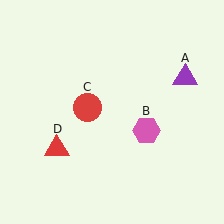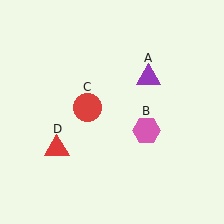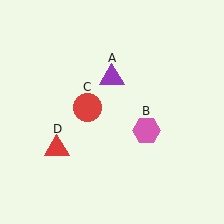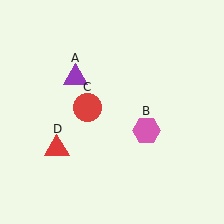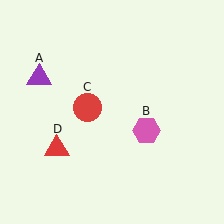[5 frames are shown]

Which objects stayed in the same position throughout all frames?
Pink hexagon (object B) and red circle (object C) and red triangle (object D) remained stationary.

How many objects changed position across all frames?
1 object changed position: purple triangle (object A).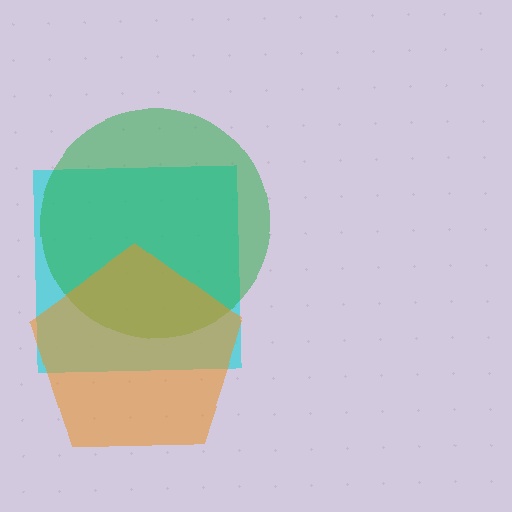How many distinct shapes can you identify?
There are 3 distinct shapes: a cyan square, a green circle, an orange pentagon.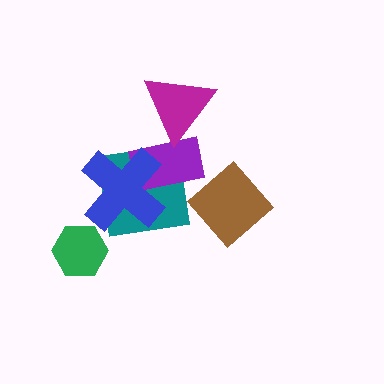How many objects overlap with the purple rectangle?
3 objects overlap with the purple rectangle.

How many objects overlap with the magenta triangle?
1 object overlaps with the magenta triangle.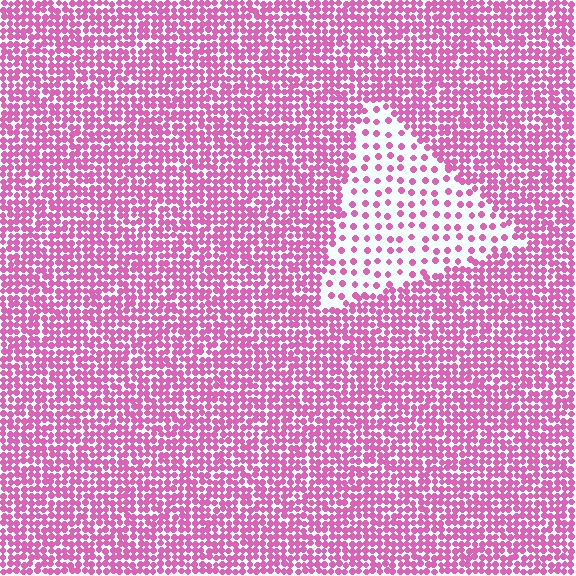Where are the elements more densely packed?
The elements are more densely packed outside the triangle boundary.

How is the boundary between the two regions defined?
The boundary is defined by a change in element density (approximately 2.9x ratio). All elements are the same color, size, and shape.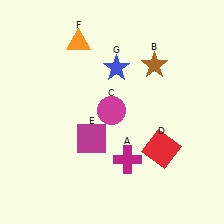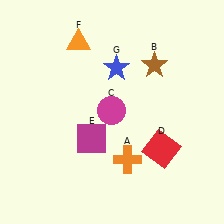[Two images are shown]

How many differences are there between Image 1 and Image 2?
There is 1 difference between the two images.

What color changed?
The cross (A) changed from magenta in Image 1 to orange in Image 2.